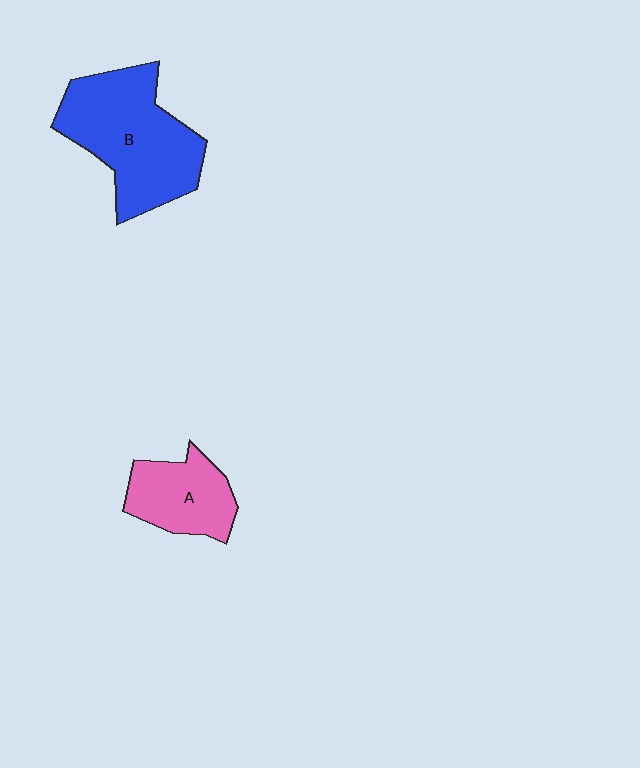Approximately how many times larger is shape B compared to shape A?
Approximately 1.9 times.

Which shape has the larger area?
Shape B (blue).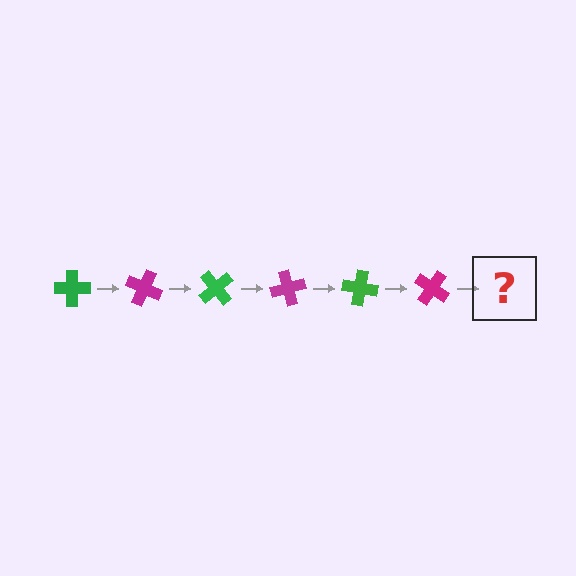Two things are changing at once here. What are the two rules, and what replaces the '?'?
The two rules are that it rotates 25 degrees each step and the color cycles through green and magenta. The '?' should be a green cross, rotated 150 degrees from the start.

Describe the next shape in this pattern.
It should be a green cross, rotated 150 degrees from the start.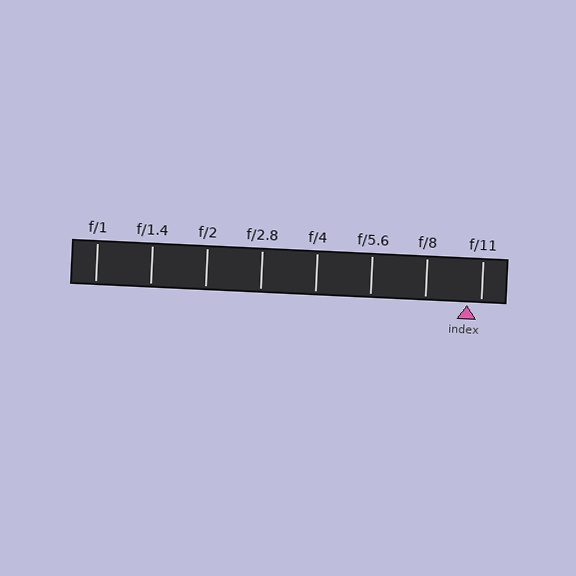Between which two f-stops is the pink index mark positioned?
The index mark is between f/8 and f/11.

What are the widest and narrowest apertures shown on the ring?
The widest aperture shown is f/1 and the narrowest is f/11.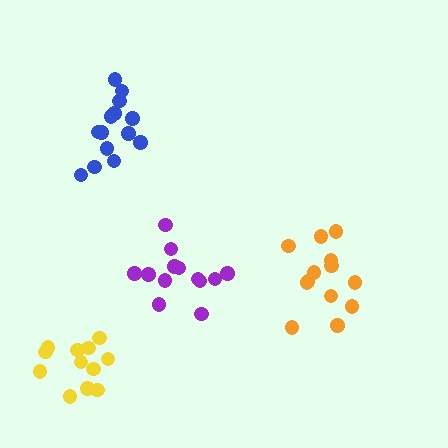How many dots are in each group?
Group 1: 14 dots, Group 2: 13 dots, Group 3: 13 dots, Group 4: 12 dots (52 total).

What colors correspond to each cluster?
The clusters are colored: blue, orange, purple, yellow.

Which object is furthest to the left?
The yellow cluster is leftmost.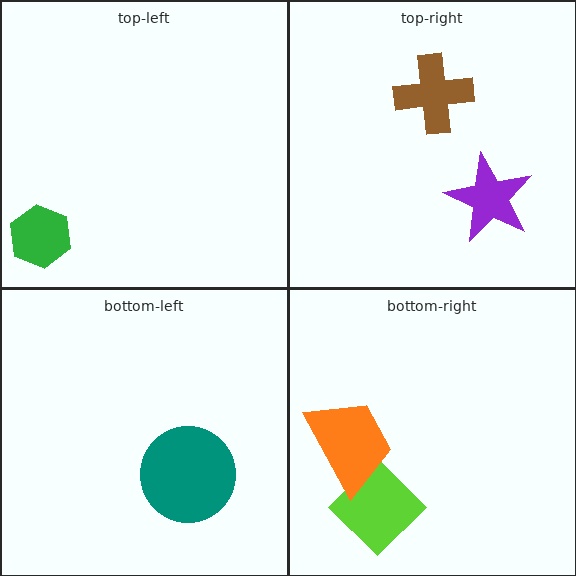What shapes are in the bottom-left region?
The teal circle.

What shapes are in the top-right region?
The brown cross, the purple star.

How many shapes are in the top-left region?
1.